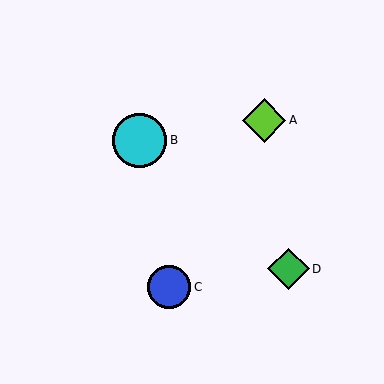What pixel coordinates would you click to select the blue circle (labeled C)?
Click at (169, 287) to select the blue circle C.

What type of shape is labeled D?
Shape D is a green diamond.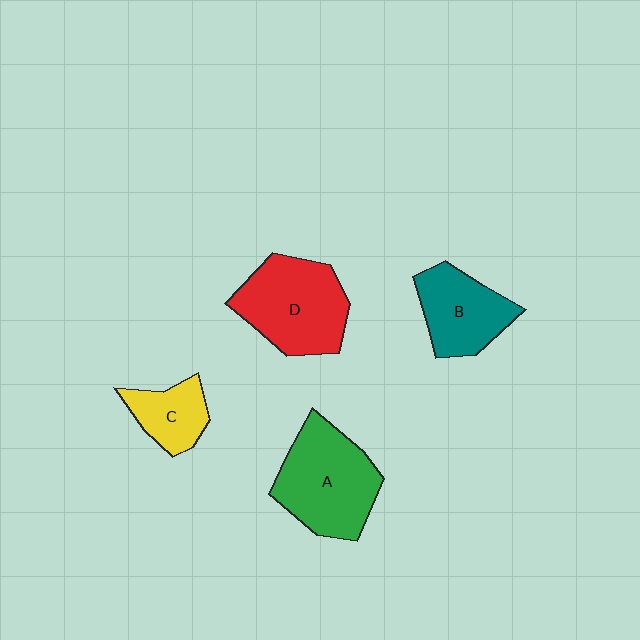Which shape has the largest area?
Shape A (green).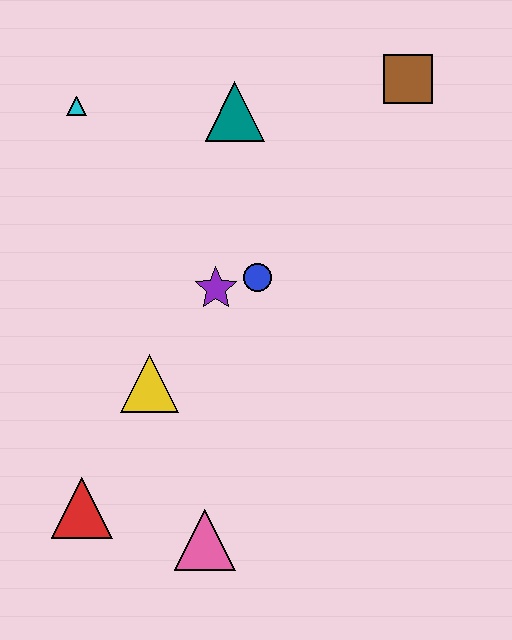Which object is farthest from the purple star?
The brown square is farthest from the purple star.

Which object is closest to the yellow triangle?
The purple star is closest to the yellow triangle.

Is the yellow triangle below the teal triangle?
Yes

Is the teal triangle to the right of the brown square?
No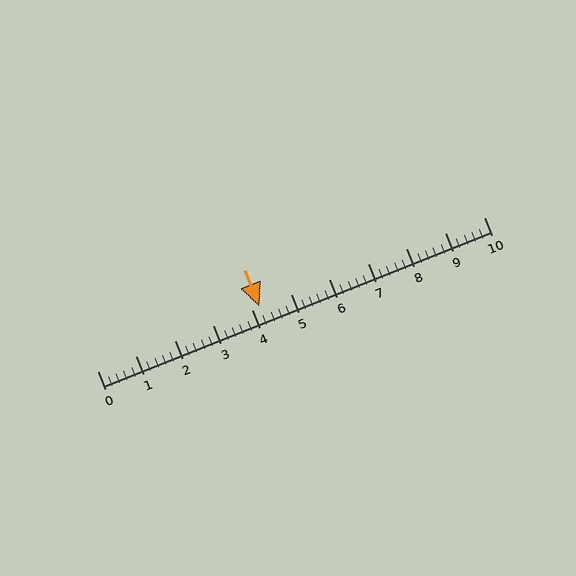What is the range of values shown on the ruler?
The ruler shows values from 0 to 10.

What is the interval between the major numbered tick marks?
The major tick marks are spaced 1 units apart.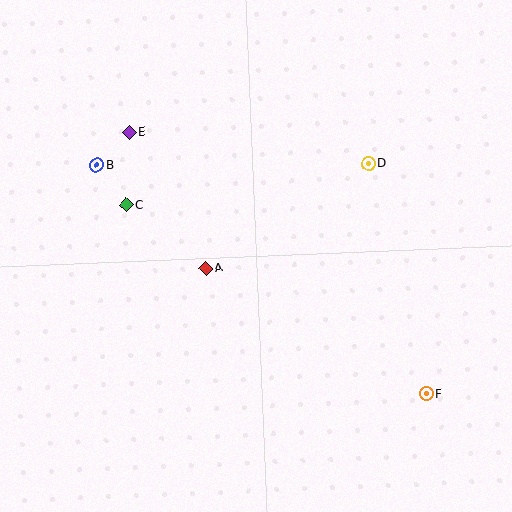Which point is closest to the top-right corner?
Point D is closest to the top-right corner.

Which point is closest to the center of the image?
Point A at (206, 268) is closest to the center.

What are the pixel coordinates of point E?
Point E is at (129, 132).